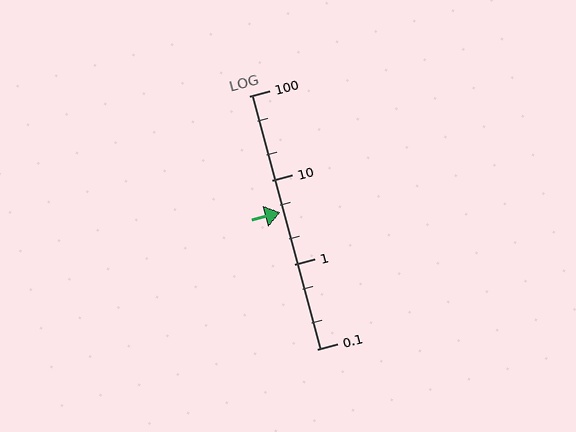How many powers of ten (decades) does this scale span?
The scale spans 3 decades, from 0.1 to 100.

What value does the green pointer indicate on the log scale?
The pointer indicates approximately 4.2.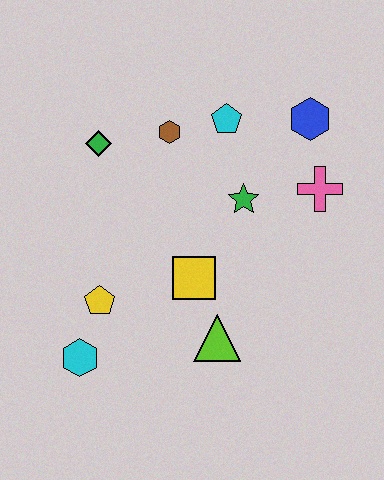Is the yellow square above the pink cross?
No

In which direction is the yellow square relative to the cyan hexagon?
The yellow square is to the right of the cyan hexagon.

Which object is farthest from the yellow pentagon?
The blue hexagon is farthest from the yellow pentagon.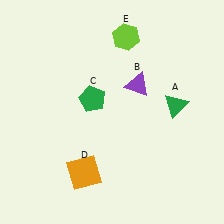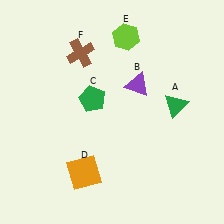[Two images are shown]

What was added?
A brown cross (F) was added in Image 2.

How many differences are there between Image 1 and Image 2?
There is 1 difference between the two images.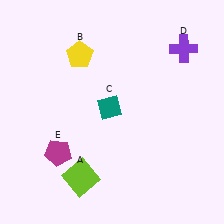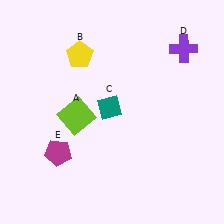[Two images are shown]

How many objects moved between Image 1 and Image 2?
1 object moved between the two images.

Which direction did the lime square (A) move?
The lime square (A) moved up.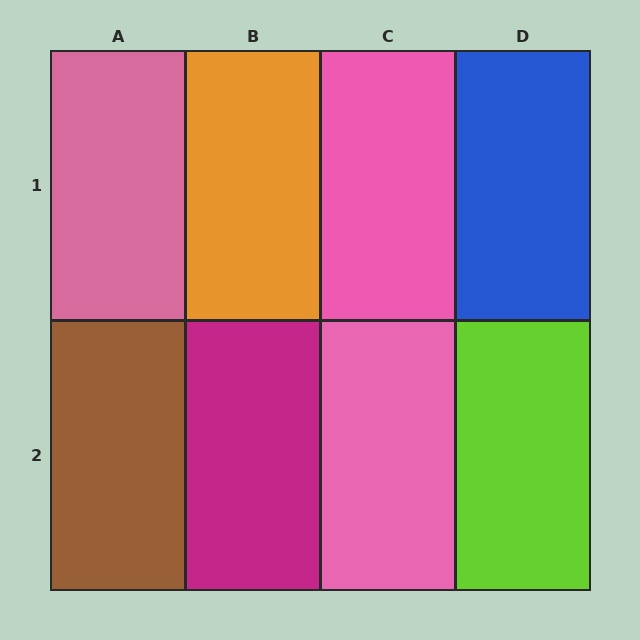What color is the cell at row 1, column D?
Blue.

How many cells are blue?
1 cell is blue.